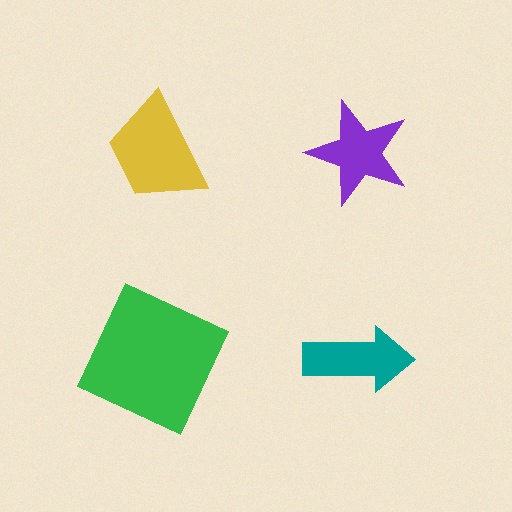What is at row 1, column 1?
A yellow trapezoid.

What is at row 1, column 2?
A purple star.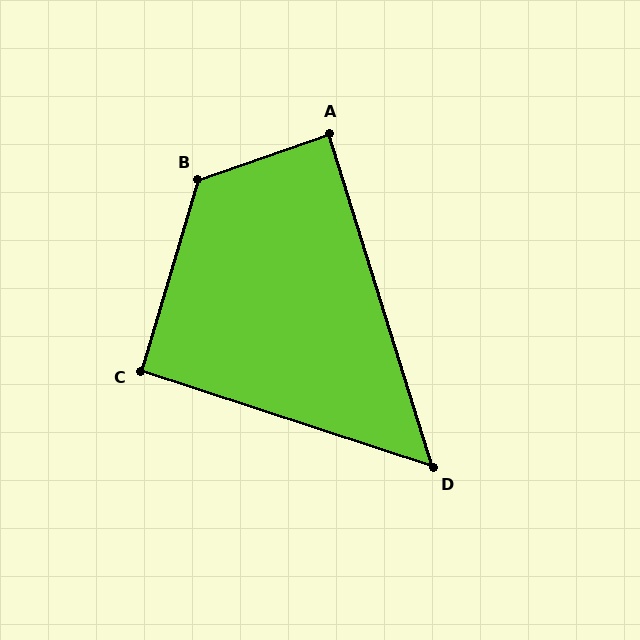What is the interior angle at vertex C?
Approximately 92 degrees (approximately right).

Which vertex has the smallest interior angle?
D, at approximately 54 degrees.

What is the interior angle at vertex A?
Approximately 88 degrees (approximately right).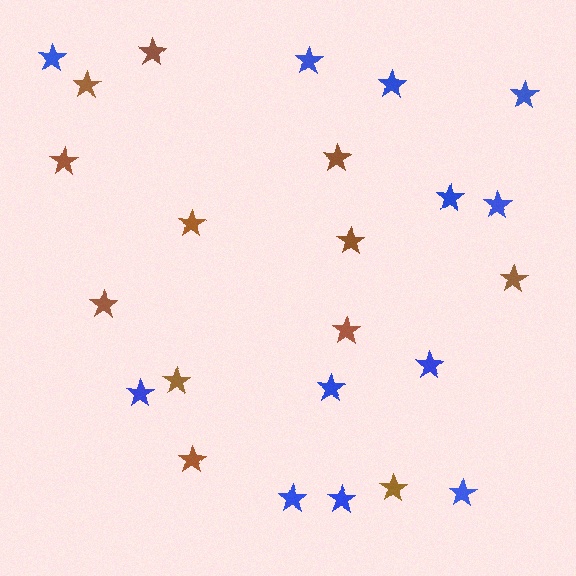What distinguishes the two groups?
There are 2 groups: one group of brown stars (12) and one group of blue stars (12).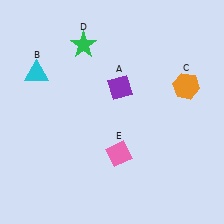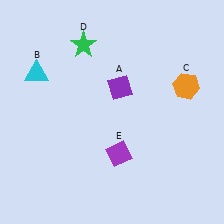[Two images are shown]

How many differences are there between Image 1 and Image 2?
There is 1 difference between the two images.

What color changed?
The diamond (E) changed from pink in Image 1 to purple in Image 2.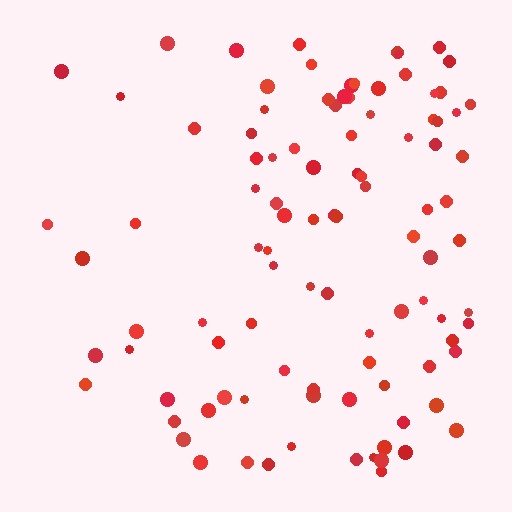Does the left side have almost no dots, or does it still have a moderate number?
Still a moderate number, just noticeably fewer than the right.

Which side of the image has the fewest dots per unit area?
The left.